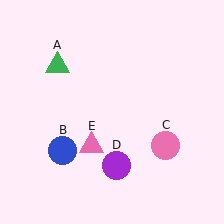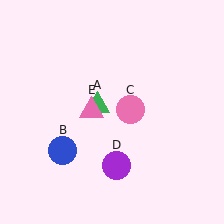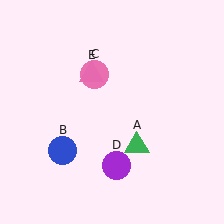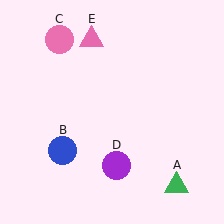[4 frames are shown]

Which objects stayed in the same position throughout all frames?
Blue circle (object B) and purple circle (object D) remained stationary.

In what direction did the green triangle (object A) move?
The green triangle (object A) moved down and to the right.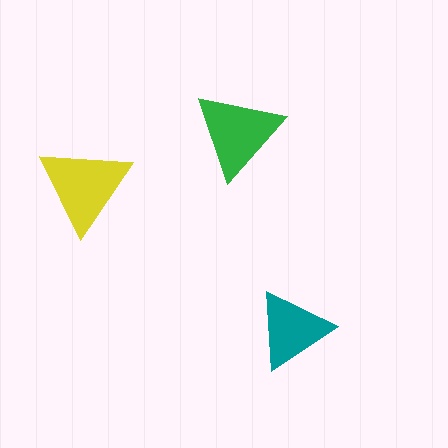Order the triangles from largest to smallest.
the yellow one, the green one, the teal one.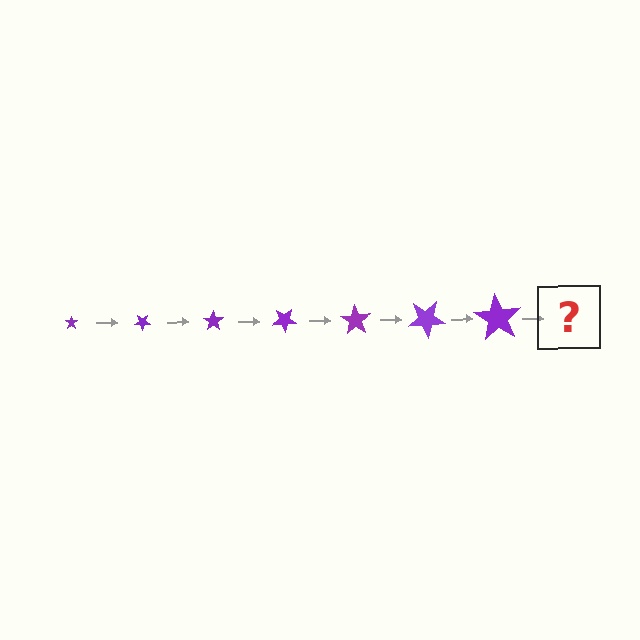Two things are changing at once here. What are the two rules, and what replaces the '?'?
The two rules are that the star grows larger each step and it rotates 35 degrees each step. The '?' should be a star, larger than the previous one and rotated 245 degrees from the start.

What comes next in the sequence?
The next element should be a star, larger than the previous one and rotated 245 degrees from the start.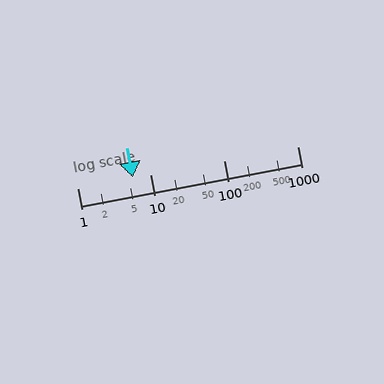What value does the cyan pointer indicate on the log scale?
The pointer indicates approximately 5.7.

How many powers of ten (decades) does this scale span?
The scale spans 3 decades, from 1 to 1000.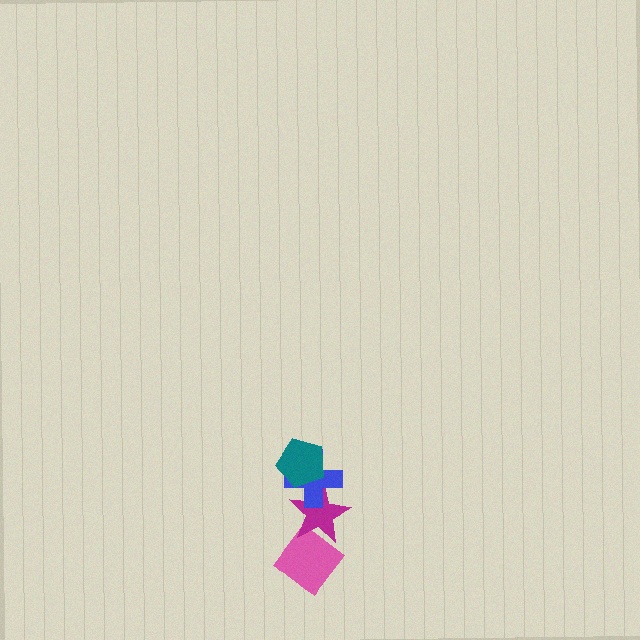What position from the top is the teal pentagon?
The teal pentagon is 1st from the top.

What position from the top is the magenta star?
The magenta star is 3rd from the top.